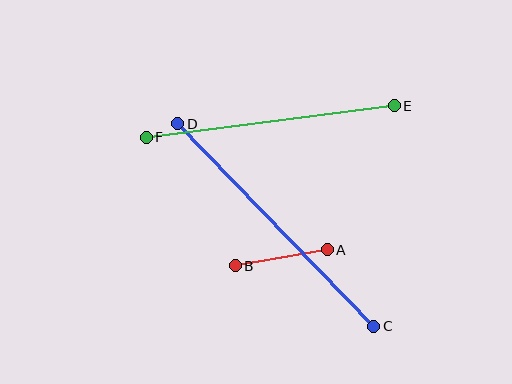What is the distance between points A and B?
The distance is approximately 93 pixels.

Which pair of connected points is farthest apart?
Points C and D are farthest apart.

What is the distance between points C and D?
The distance is approximately 282 pixels.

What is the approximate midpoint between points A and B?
The midpoint is at approximately (281, 258) pixels.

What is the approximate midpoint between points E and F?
The midpoint is at approximately (270, 121) pixels.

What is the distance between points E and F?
The distance is approximately 250 pixels.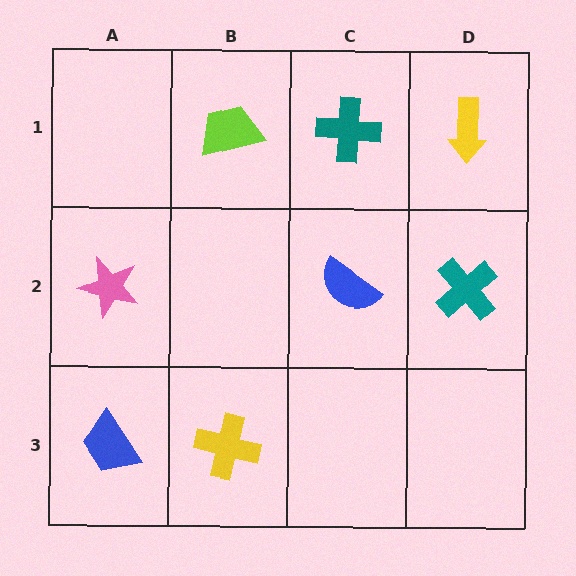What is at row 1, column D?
A yellow arrow.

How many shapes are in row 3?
2 shapes.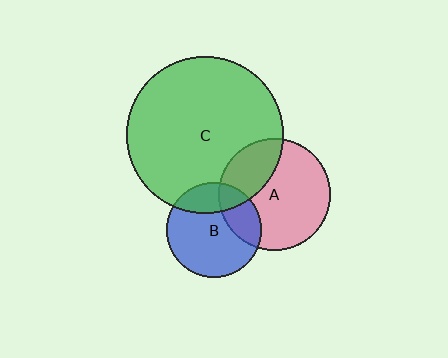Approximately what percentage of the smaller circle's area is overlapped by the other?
Approximately 25%.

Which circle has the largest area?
Circle C (green).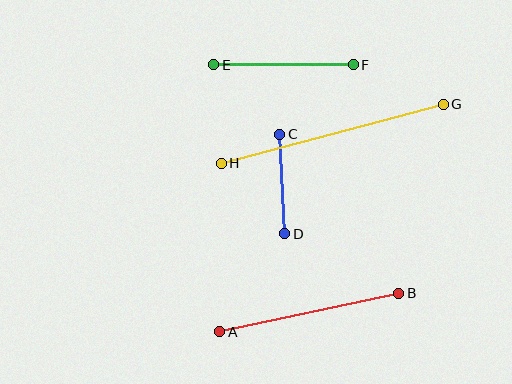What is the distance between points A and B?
The distance is approximately 183 pixels.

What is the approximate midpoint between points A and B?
The midpoint is at approximately (309, 312) pixels.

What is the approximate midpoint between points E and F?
The midpoint is at approximately (284, 65) pixels.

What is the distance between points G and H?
The distance is approximately 230 pixels.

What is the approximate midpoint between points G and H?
The midpoint is at approximately (332, 134) pixels.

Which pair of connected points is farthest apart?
Points G and H are farthest apart.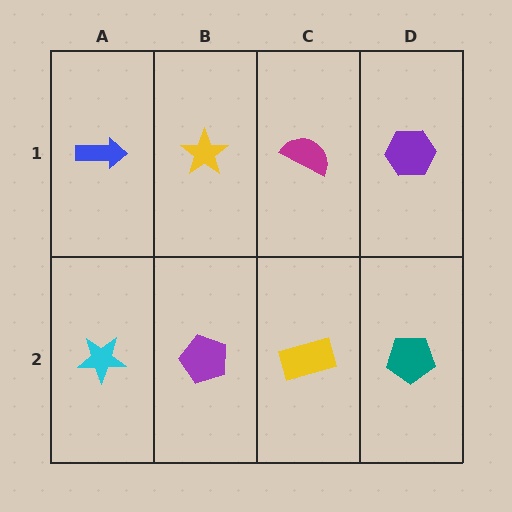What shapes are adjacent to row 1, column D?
A teal pentagon (row 2, column D), a magenta semicircle (row 1, column C).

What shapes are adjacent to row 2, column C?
A magenta semicircle (row 1, column C), a purple pentagon (row 2, column B), a teal pentagon (row 2, column D).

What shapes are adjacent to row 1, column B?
A purple pentagon (row 2, column B), a blue arrow (row 1, column A), a magenta semicircle (row 1, column C).